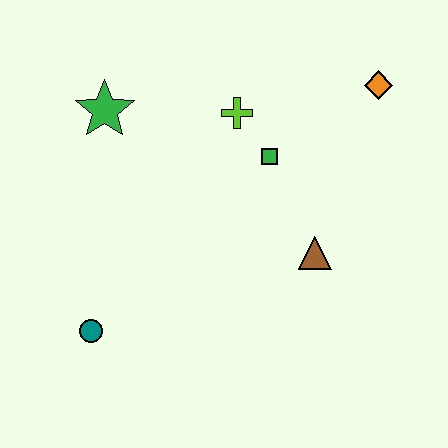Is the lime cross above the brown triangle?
Yes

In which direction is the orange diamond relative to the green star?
The orange diamond is to the right of the green star.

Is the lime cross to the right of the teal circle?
Yes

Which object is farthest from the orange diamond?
The teal circle is farthest from the orange diamond.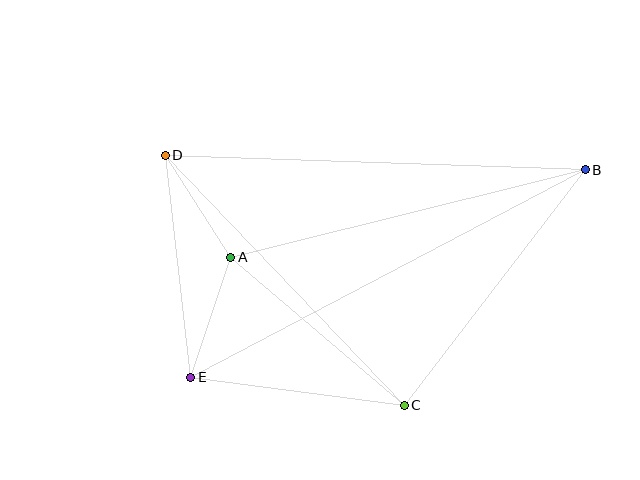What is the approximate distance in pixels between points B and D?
The distance between B and D is approximately 420 pixels.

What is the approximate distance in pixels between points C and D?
The distance between C and D is approximately 346 pixels.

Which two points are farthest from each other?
Points B and E are farthest from each other.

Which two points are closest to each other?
Points A and D are closest to each other.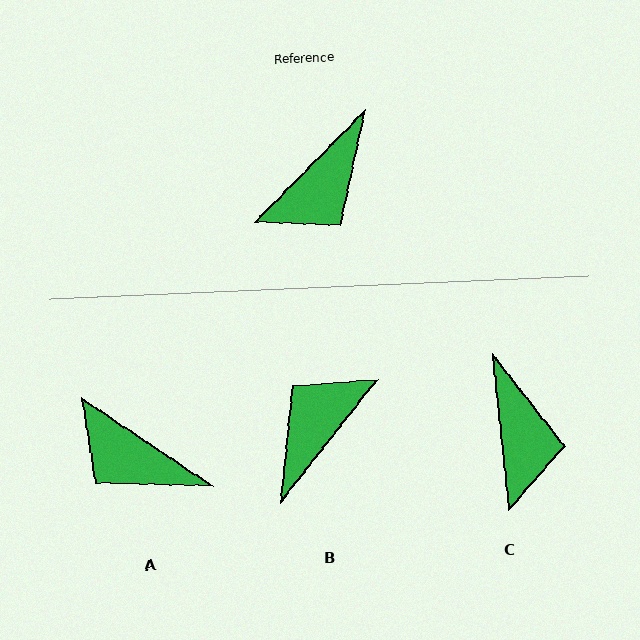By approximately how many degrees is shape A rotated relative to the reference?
Approximately 79 degrees clockwise.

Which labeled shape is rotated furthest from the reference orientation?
B, about 174 degrees away.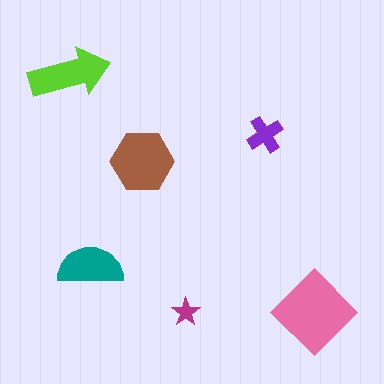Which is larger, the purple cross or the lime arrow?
The lime arrow.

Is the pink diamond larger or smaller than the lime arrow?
Larger.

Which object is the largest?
The pink diamond.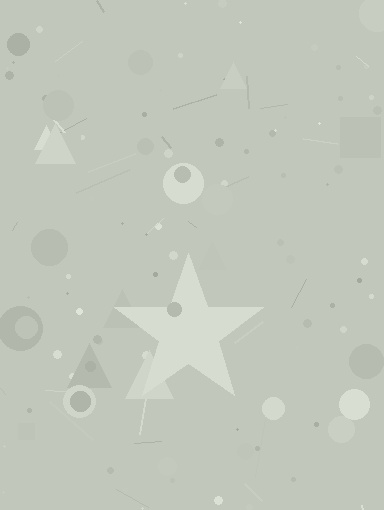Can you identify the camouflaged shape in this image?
The camouflaged shape is a star.